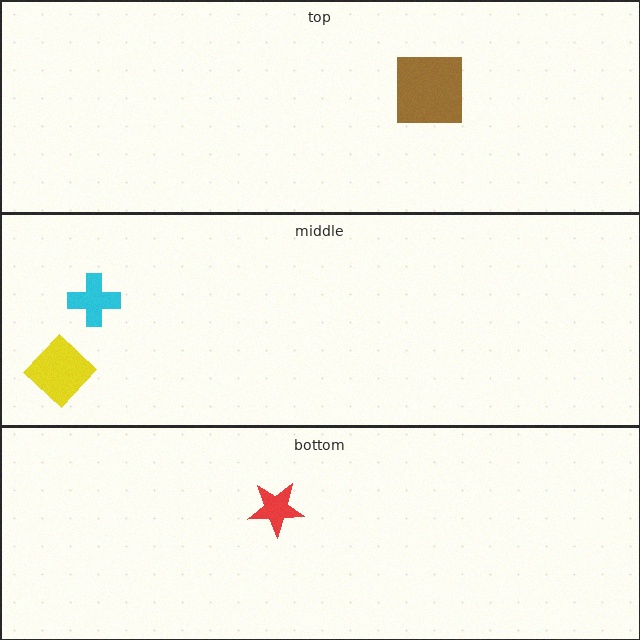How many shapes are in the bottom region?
1.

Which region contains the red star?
The bottom region.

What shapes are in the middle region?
The yellow diamond, the cyan cross.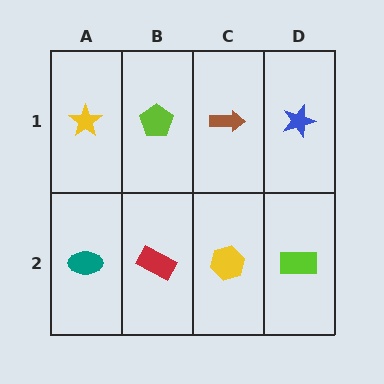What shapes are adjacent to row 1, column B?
A red rectangle (row 2, column B), a yellow star (row 1, column A), a brown arrow (row 1, column C).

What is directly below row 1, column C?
A yellow hexagon.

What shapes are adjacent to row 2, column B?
A lime pentagon (row 1, column B), a teal ellipse (row 2, column A), a yellow hexagon (row 2, column C).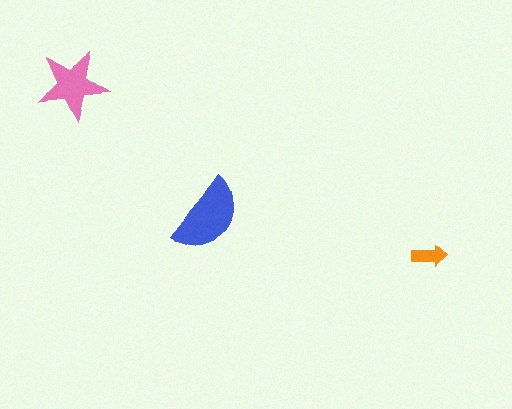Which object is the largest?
The blue semicircle.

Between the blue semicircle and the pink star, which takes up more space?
The blue semicircle.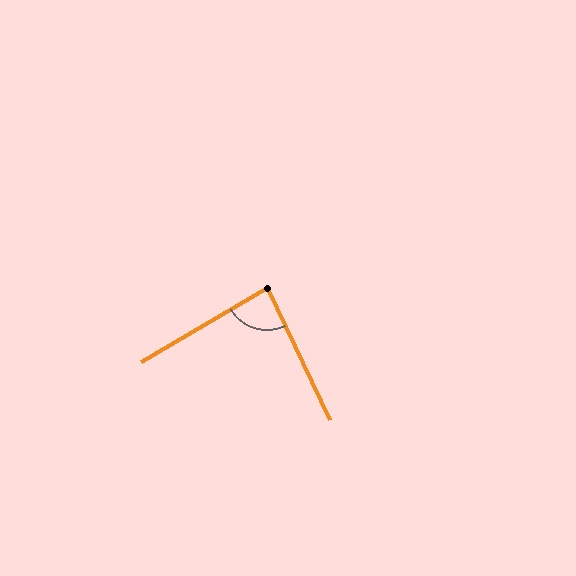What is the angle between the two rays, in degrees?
Approximately 85 degrees.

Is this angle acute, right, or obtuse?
It is acute.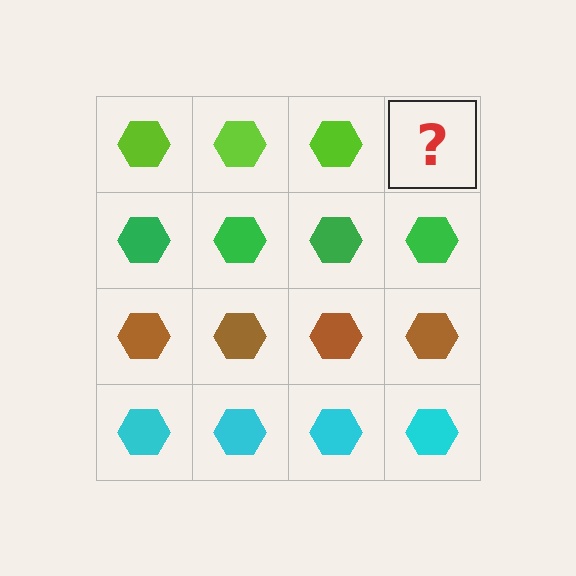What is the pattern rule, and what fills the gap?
The rule is that each row has a consistent color. The gap should be filled with a lime hexagon.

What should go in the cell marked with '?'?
The missing cell should contain a lime hexagon.